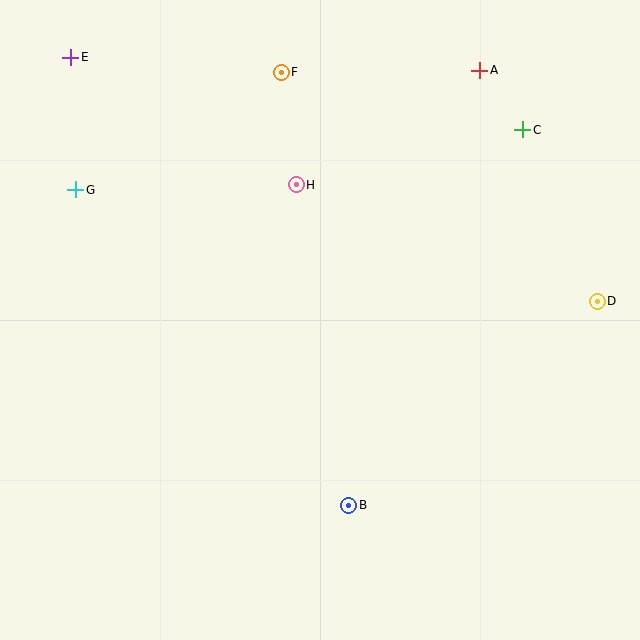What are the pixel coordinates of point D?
Point D is at (597, 301).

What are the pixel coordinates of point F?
Point F is at (281, 72).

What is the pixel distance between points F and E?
The distance between F and E is 211 pixels.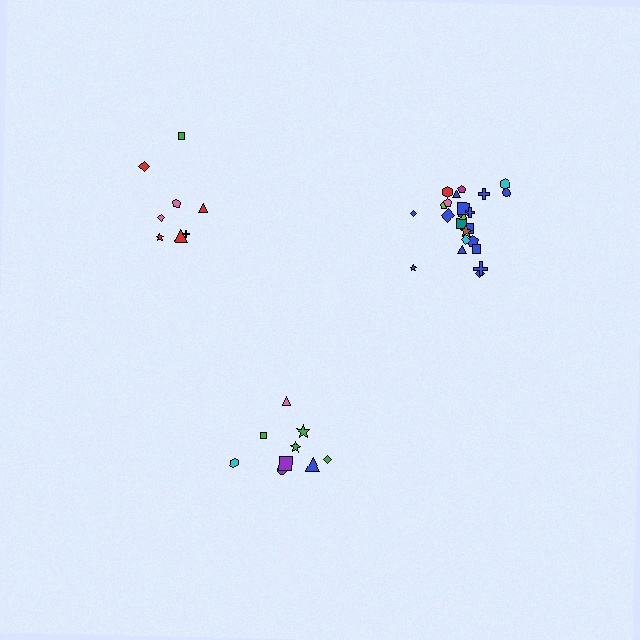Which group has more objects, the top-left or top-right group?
The top-right group.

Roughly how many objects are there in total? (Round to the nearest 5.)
Roughly 45 objects in total.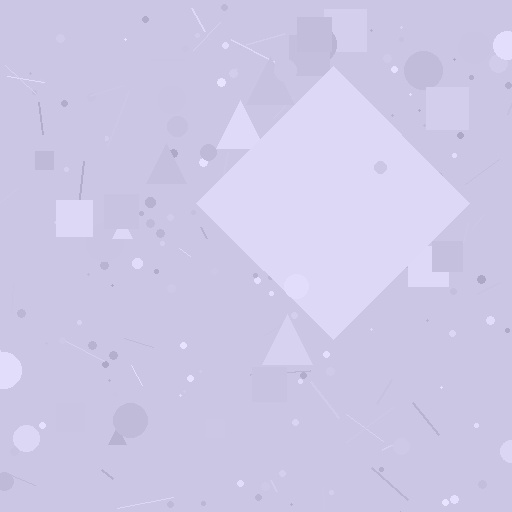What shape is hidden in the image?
A diamond is hidden in the image.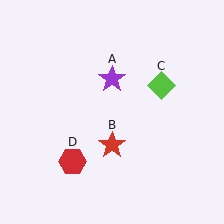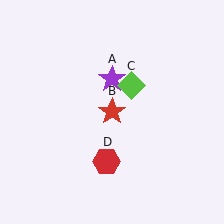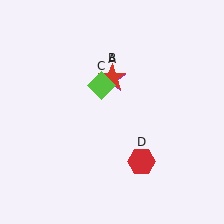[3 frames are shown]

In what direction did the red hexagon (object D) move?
The red hexagon (object D) moved right.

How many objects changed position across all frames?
3 objects changed position: red star (object B), lime diamond (object C), red hexagon (object D).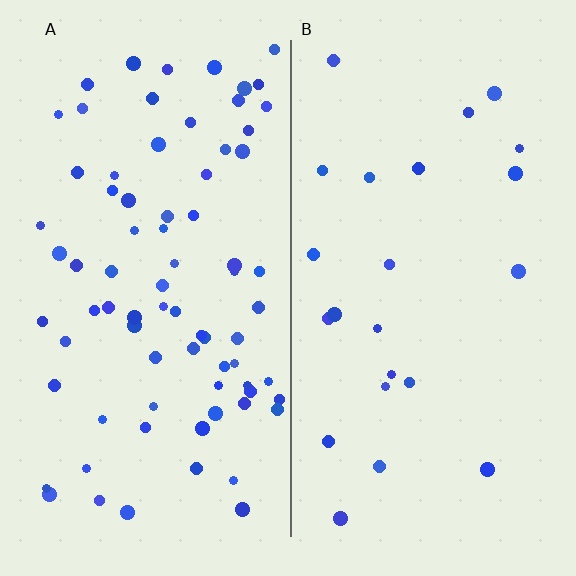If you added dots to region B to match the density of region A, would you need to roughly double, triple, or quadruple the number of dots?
Approximately triple.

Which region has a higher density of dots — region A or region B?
A (the left).